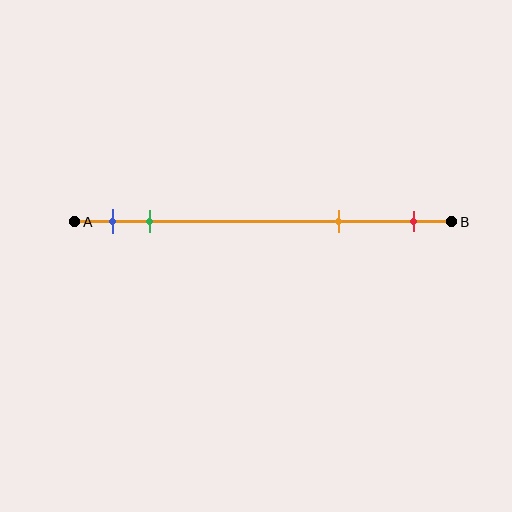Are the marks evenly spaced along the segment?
No, the marks are not evenly spaced.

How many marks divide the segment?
There are 4 marks dividing the segment.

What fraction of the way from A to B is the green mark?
The green mark is approximately 20% (0.2) of the way from A to B.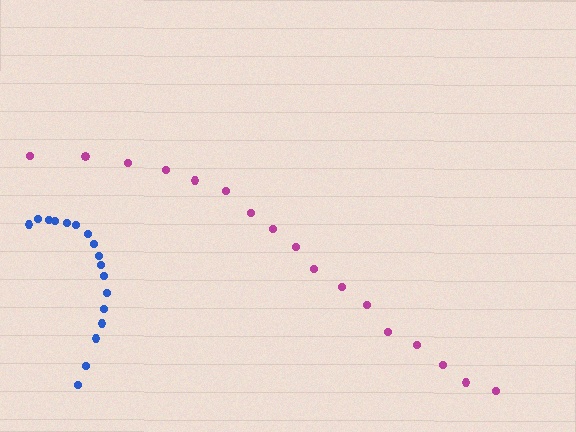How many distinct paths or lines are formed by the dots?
There are 2 distinct paths.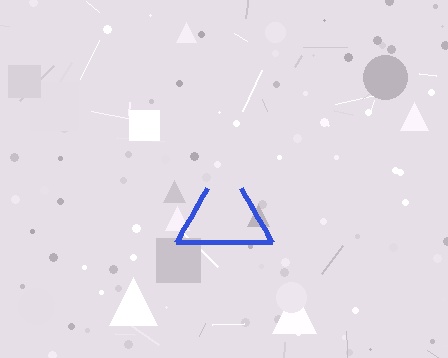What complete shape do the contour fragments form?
The contour fragments form a triangle.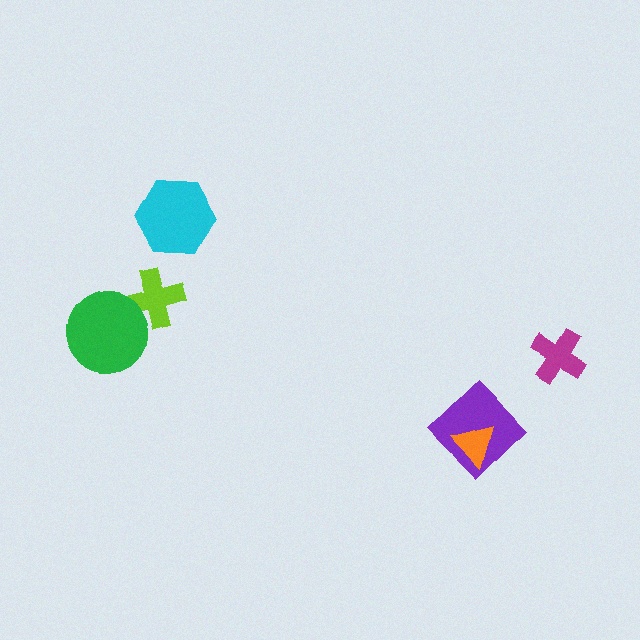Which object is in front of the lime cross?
The green circle is in front of the lime cross.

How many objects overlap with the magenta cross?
0 objects overlap with the magenta cross.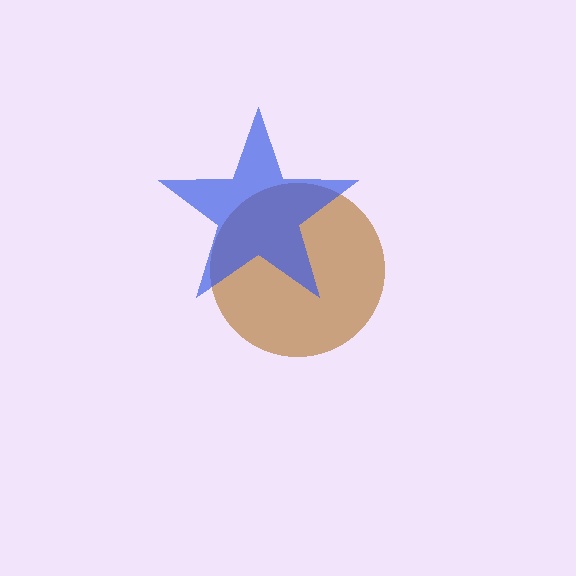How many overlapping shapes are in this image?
There are 2 overlapping shapes in the image.